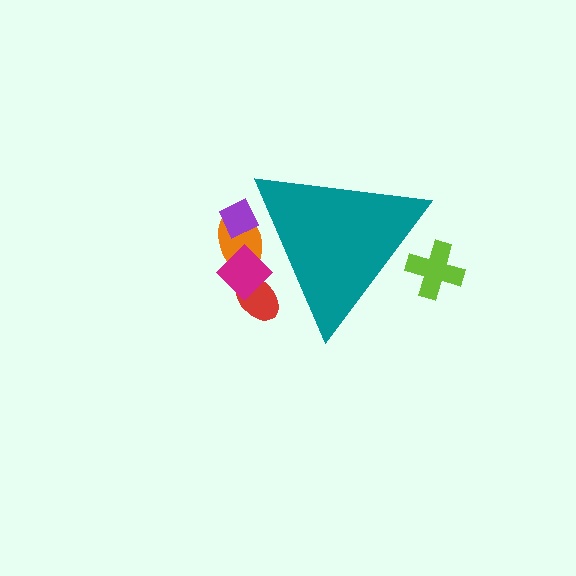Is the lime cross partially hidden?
Yes, the lime cross is partially hidden behind the teal triangle.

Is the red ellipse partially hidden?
Yes, the red ellipse is partially hidden behind the teal triangle.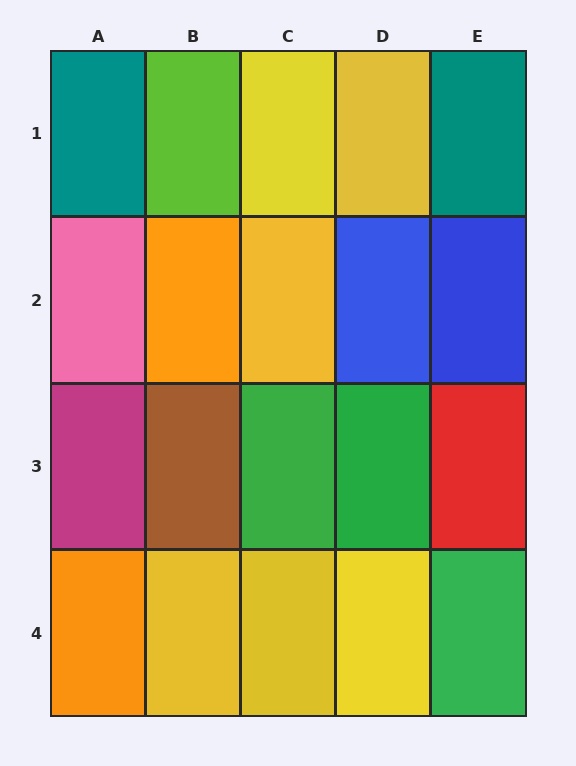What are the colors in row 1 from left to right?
Teal, lime, yellow, yellow, teal.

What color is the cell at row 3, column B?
Brown.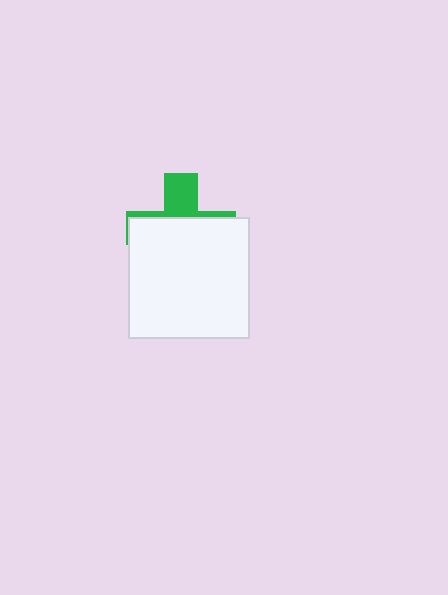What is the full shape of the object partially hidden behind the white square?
The partially hidden object is a green cross.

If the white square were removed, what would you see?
You would see the complete green cross.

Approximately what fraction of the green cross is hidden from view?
Roughly 68% of the green cross is hidden behind the white square.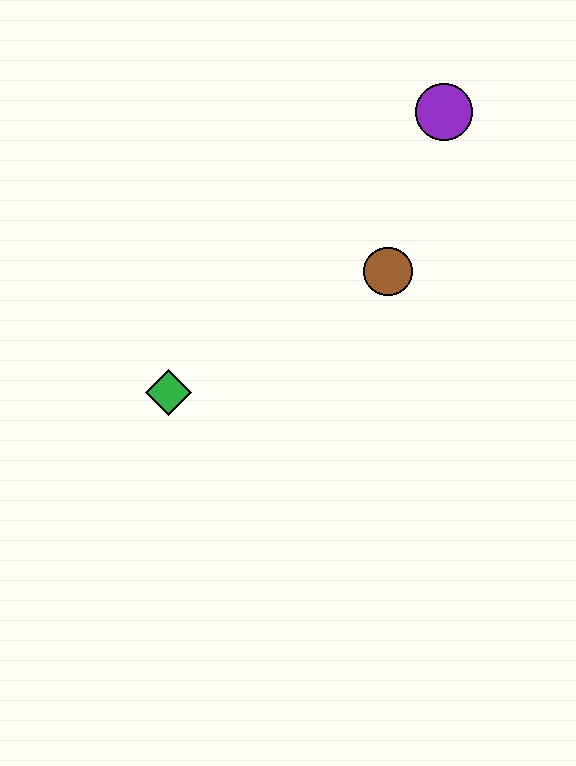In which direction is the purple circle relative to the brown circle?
The purple circle is above the brown circle.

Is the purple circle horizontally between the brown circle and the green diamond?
No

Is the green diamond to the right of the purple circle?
No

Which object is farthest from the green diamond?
The purple circle is farthest from the green diamond.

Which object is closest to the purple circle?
The brown circle is closest to the purple circle.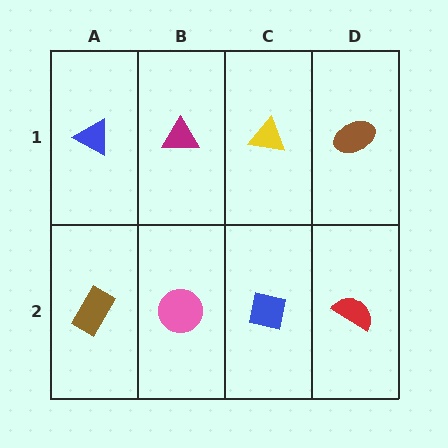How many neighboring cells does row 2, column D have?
2.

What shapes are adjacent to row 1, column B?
A pink circle (row 2, column B), a blue triangle (row 1, column A), a yellow triangle (row 1, column C).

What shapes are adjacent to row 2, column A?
A blue triangle (row 1, column A), a pink circle (row 2, column B).